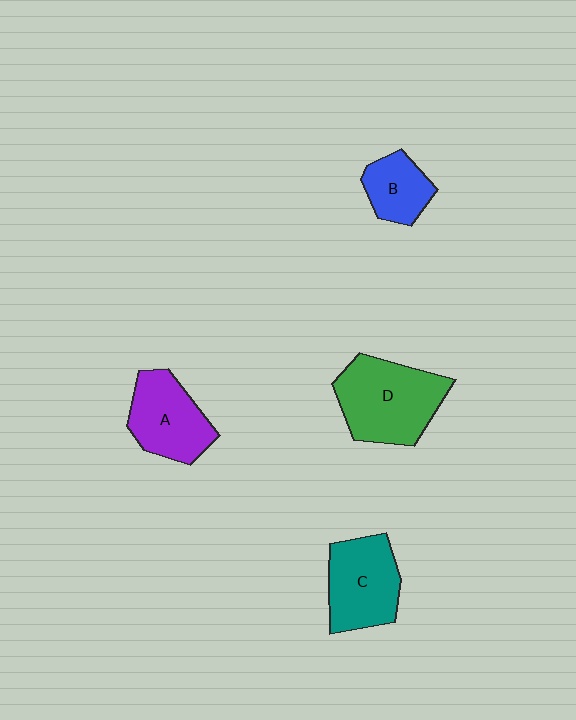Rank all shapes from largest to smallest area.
From largest to smallest: D (green), C (teal), A (purple), B (blue).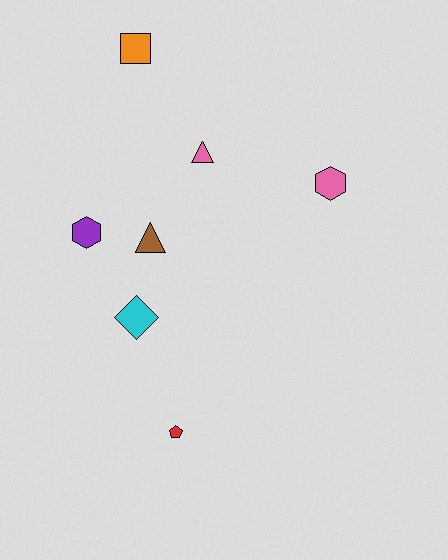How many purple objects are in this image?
There is 1 purple object.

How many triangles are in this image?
There are 2 triangles.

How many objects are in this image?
There are 7 objects.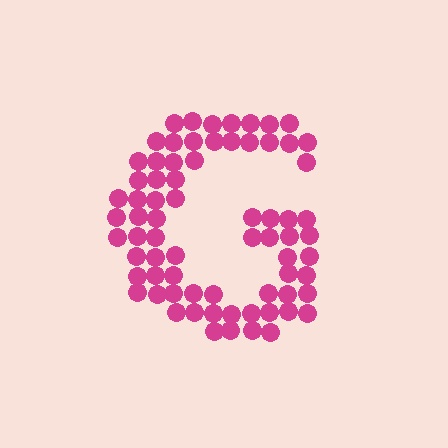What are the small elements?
The small elements are circles.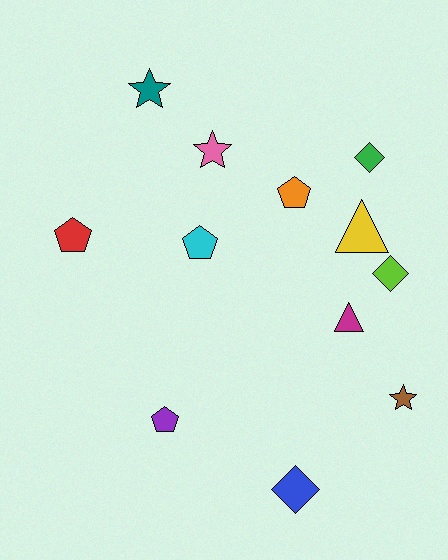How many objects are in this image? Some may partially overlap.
There are 12 objects.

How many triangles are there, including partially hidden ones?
There are 2 triangles.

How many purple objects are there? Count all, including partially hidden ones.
There is 1 purple object.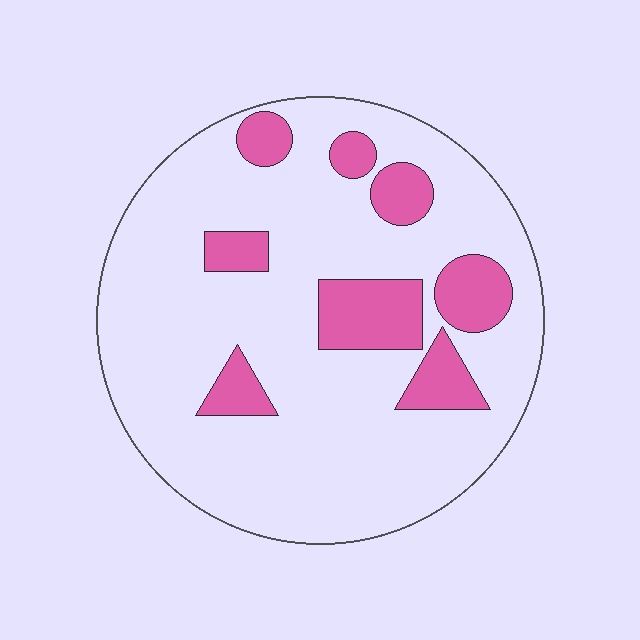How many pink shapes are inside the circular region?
8.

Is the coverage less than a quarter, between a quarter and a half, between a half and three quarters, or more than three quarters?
Less than a quarter.